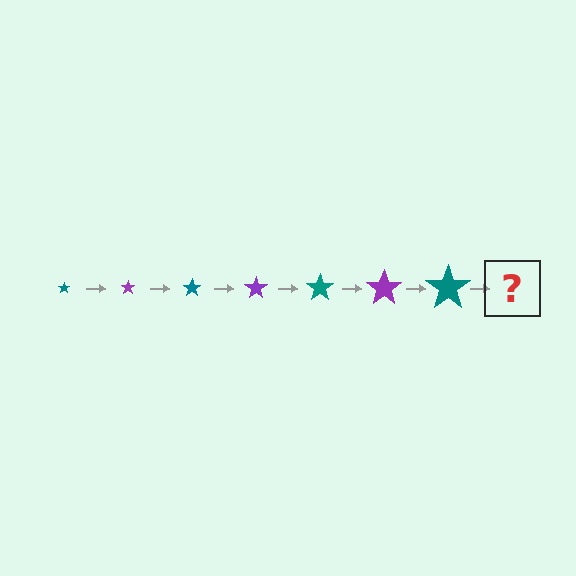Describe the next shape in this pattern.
It should be a purple star, larger than the previous one.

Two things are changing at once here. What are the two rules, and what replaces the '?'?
The two rules are that the star grows larger each step and the color cycles through teal and purple. The '?' should be a purple star, larger than the previous one.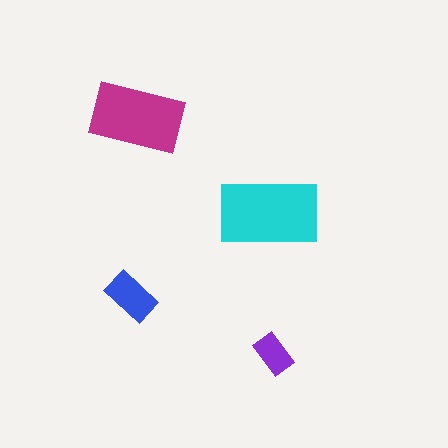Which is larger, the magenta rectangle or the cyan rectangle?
The cyan one.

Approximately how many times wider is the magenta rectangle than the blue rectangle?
About 2 times wider.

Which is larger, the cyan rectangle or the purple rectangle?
The cyan one.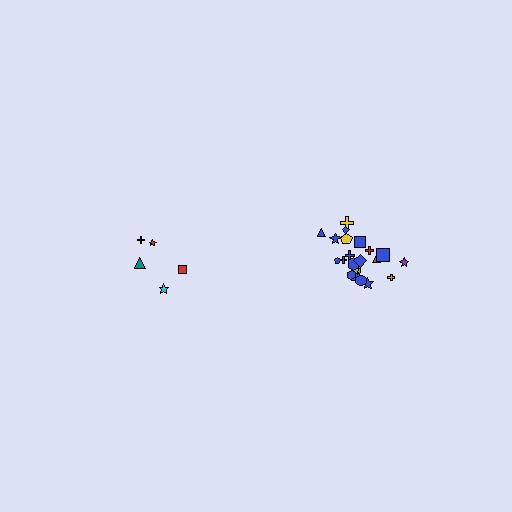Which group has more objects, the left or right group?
The right group.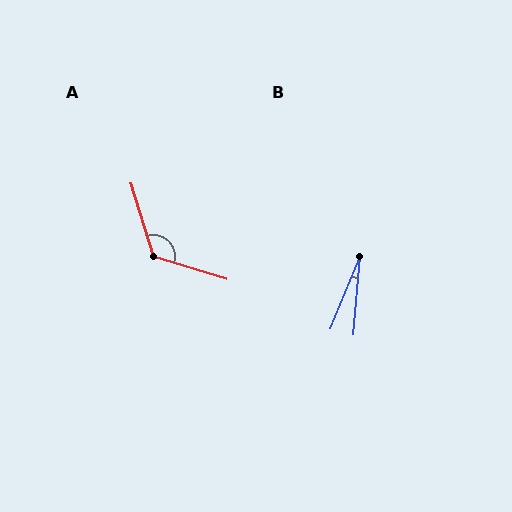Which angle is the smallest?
B, at approximately 17 degrees.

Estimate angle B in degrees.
Approximately 17 degrees.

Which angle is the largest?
A, at approximately 124 degrees.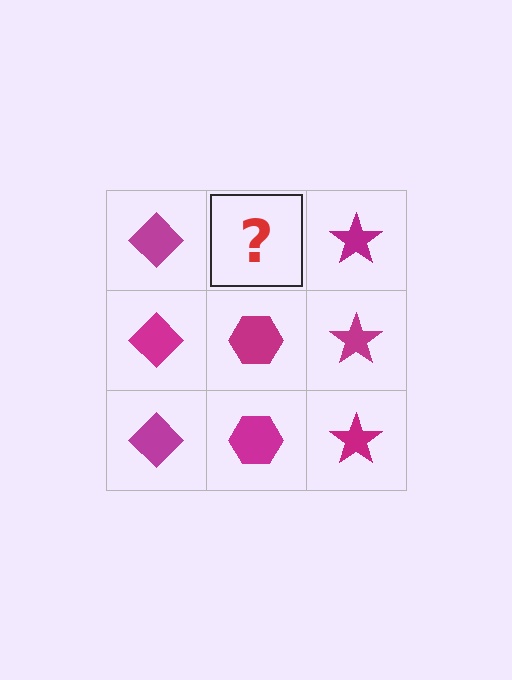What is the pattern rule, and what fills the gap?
The rule is that each column has a consistent shape. The gap should be filled with a magenta hexagon.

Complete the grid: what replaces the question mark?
The question mark should be replaced with a magenta hexagon.